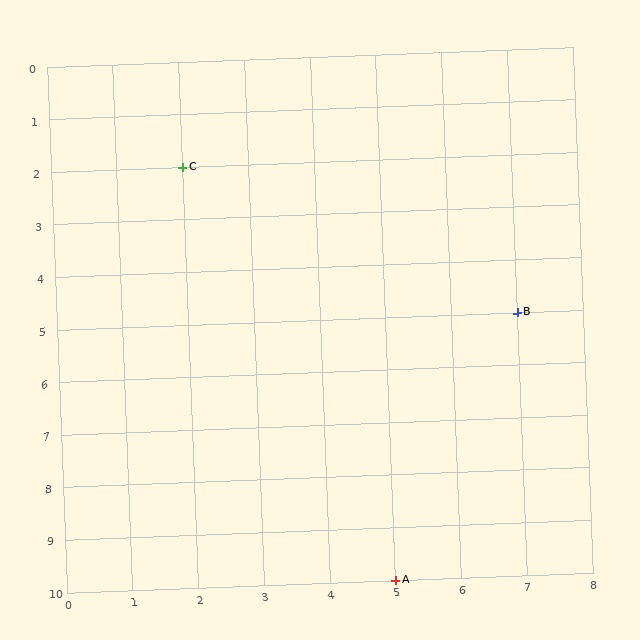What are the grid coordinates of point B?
Point B is at grid coordinates (7, 5).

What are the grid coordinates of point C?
Point C is at grid coordinates (2, 2).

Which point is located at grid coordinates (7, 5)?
Point B is at (7, 5).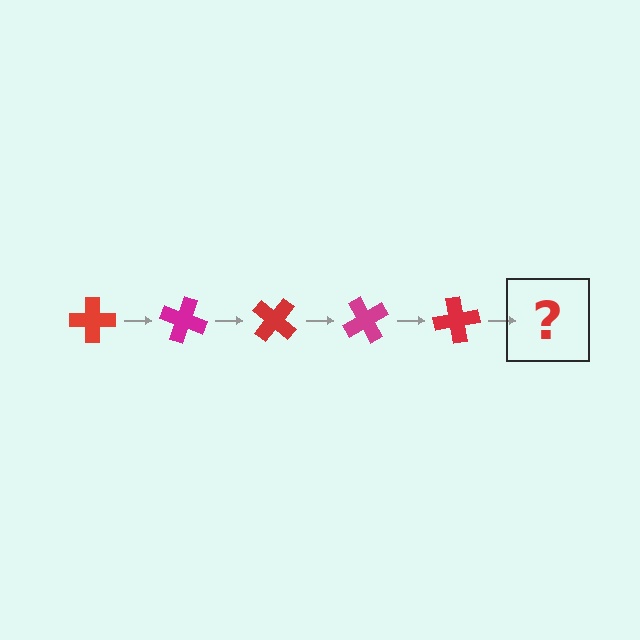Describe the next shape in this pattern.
It should be a magenta cross, rotated 100 degrees from the start.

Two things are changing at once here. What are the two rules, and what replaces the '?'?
The two rules are that it rotates 20 degrees each step and the color cycles through red and magenta. The '?' should be a magenta cross, rotated 100 degrees from the start.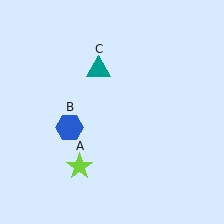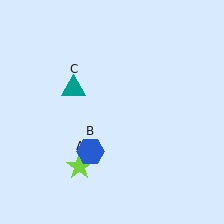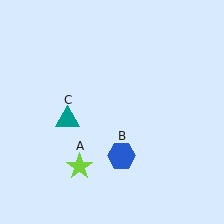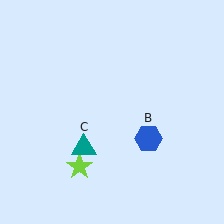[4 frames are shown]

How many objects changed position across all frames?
2 objects changed position: blue hexagon (object B), teal triangle (object C).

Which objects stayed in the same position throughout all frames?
Lime star (object A) remained stationary.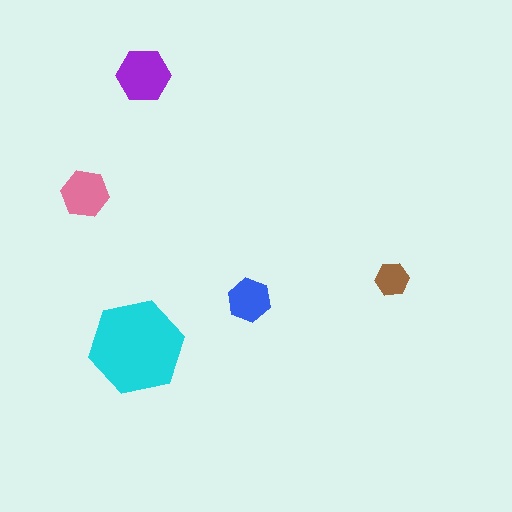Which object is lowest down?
The cyan hexagon is bottommost.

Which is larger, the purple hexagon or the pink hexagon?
The purple one.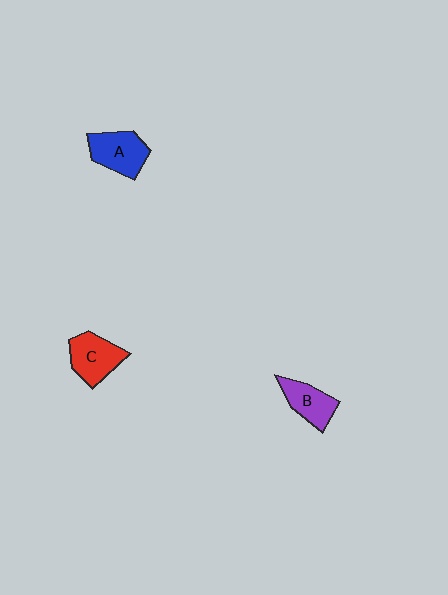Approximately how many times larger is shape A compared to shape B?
Approximately 1.2 times.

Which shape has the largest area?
Shape A (blue).